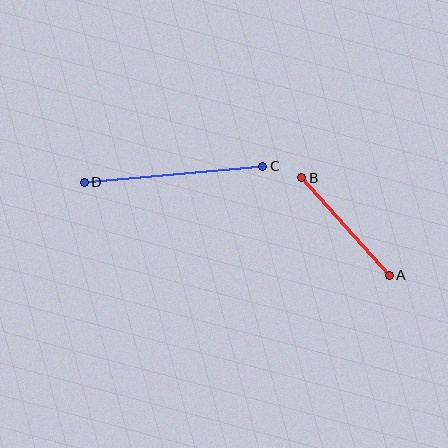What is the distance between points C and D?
The distance is approximately 179 pixels.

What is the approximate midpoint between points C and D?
The midpoint is at approximately (174, 174) pixels.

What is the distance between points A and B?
The distance is approximately 131 pixels.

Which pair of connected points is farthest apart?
Points C and D are farthest apart.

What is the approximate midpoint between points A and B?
The midpoint is at approximately (346, 226) pixels.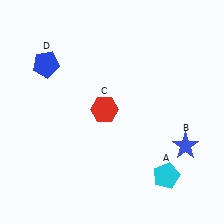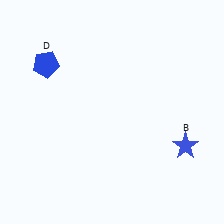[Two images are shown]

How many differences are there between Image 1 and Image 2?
There are 2 differences between the two images.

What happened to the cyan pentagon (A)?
The cyan pentagon (A) was removed in Image 2. It was in the bottom-right area of Image 1.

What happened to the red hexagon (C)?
The red hexagon (C) was removed in Image 2. It was in the top-left area of Image 1.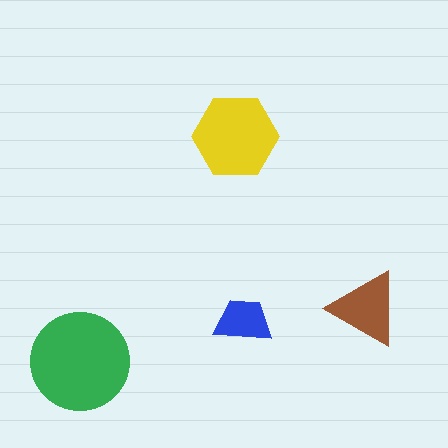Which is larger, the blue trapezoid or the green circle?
The green circle.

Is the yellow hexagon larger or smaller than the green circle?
Smaller.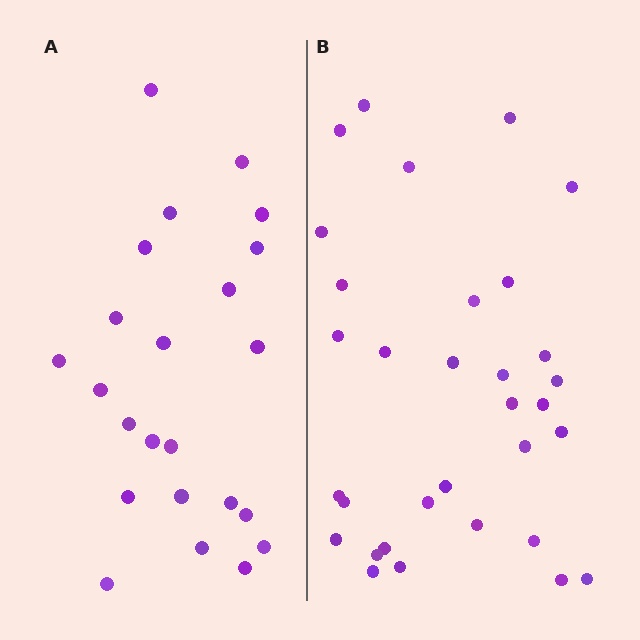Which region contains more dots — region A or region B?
Region B (the right region) has more dots.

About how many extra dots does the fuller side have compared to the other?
Region B has roughly 8 or so more dots than region A.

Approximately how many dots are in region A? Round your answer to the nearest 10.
About 20 dots. (The exact count is 23, which rounds to 20.)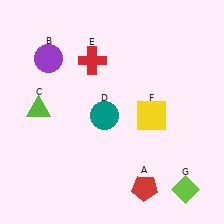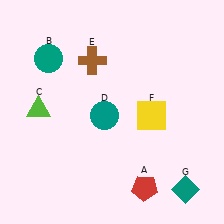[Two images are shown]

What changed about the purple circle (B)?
In Image 1, B is purple. In Image 2, it changed to teal.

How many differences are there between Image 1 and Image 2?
There are 3 differences between the two images.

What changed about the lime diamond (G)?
In Image 1, G is lime. In Image 2, it changed to teal.